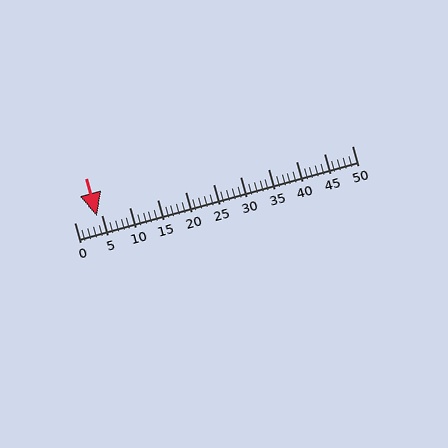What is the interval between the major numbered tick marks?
The major tick marks are spaced 5 units apart.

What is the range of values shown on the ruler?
The ruler shows values from 0 to 50.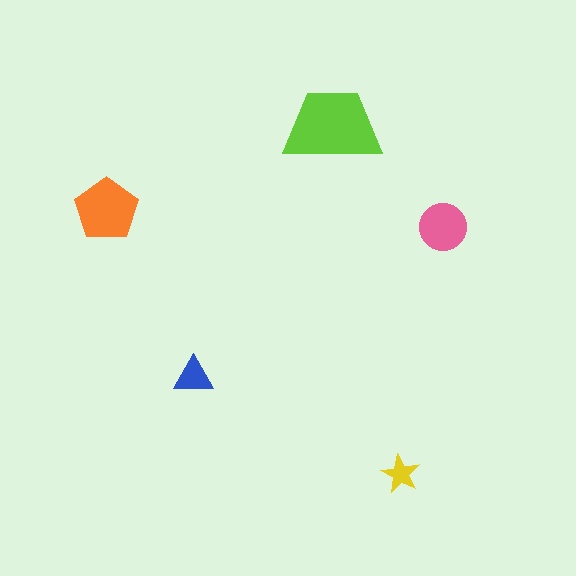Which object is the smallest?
The yellow star.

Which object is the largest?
The lime trapezoid.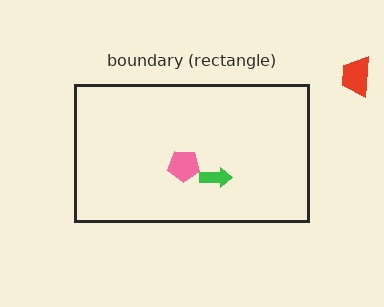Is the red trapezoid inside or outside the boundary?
Outside.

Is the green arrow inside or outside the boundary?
Inside.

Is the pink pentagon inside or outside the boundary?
Inside.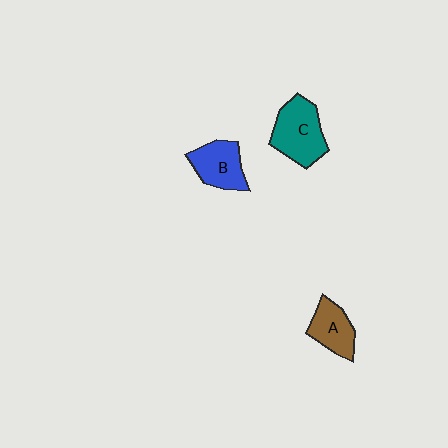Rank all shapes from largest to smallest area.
From largest to smallest: C (teal), B (blue), A (brown).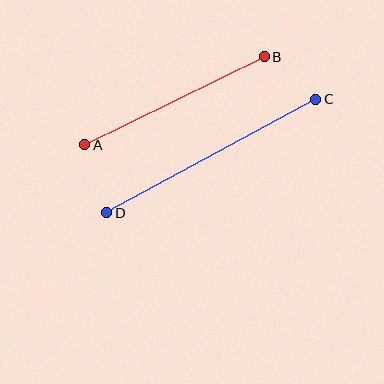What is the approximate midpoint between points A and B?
The midpoint is at approximately (175, 101) pixels.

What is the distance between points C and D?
The distance is approximately 238 pixels.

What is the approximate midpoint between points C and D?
The midpoint is at approximately (211, 156) pixels.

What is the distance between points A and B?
The distance is approximately 200 pixels.